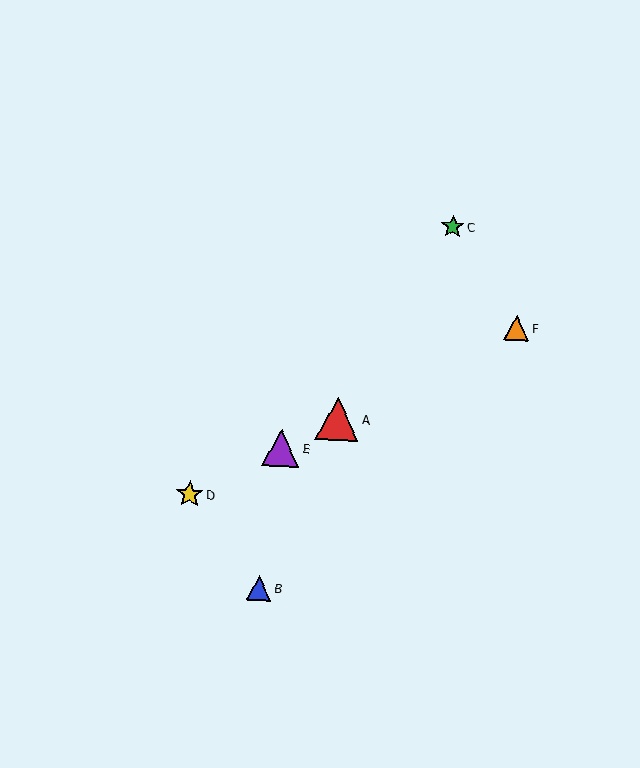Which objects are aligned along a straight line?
Objects A, D, E, F are aligned along a straight line.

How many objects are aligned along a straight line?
4 objects (A, D, E, F) are aligned along a straight line.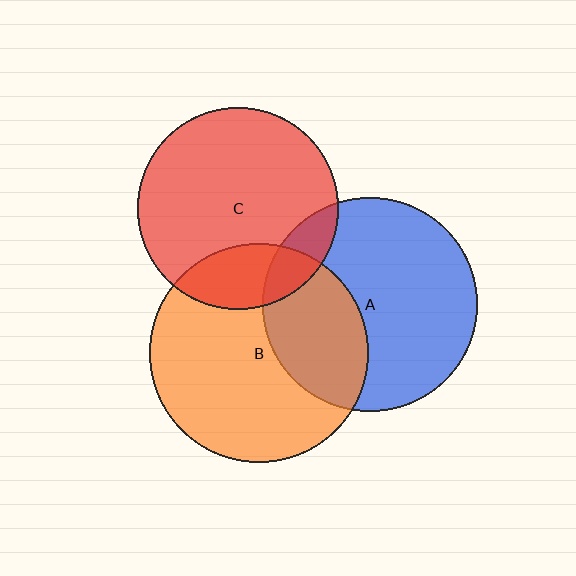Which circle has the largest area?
Circle B (orange).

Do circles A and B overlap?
Yes.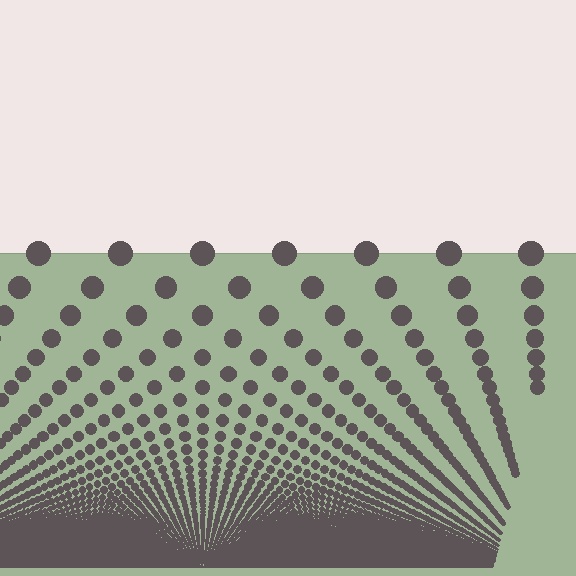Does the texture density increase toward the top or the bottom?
Density increases toward the bottom.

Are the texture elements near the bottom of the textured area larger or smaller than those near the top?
Smaller. The gradient is inverted — elements near the bottom are smaller and denser.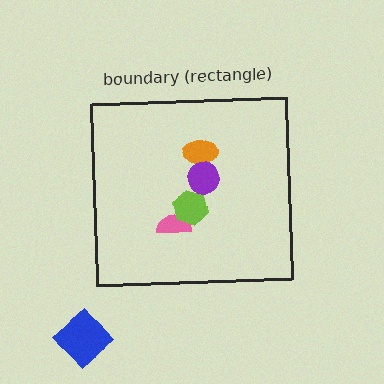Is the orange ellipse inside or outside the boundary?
Inside.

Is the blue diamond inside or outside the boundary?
Outside.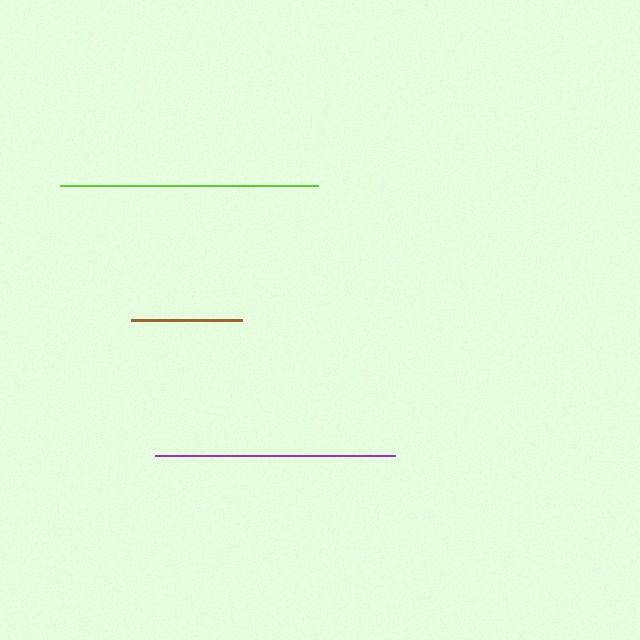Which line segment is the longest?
The lime line is the longest at approximately 259 pixels.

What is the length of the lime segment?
The lime segment is approximately 259 pixels long.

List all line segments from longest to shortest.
From longest to shortest: lime, purple, brown.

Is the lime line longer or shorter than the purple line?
The lime line is longer than the purple line.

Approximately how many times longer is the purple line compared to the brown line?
The purple line is approximately 2.2 times the length of the brown line.